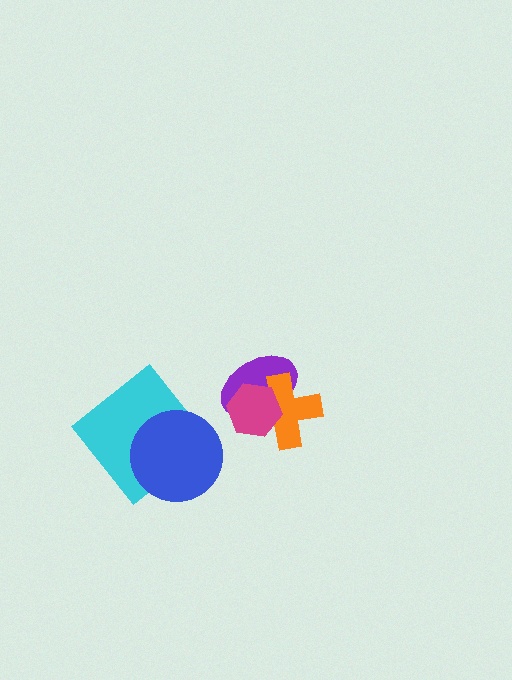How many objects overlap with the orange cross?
2 objects overlap with the orange cross.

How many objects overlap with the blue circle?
1 object overlaps with the blue circle.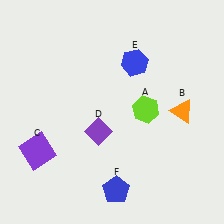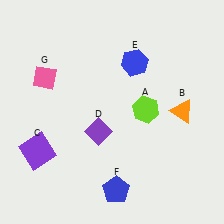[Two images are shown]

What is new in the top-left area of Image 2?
A pink diamond (G) was added in the top-left area of Image 2.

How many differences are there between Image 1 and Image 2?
There is 1 difference between the two images.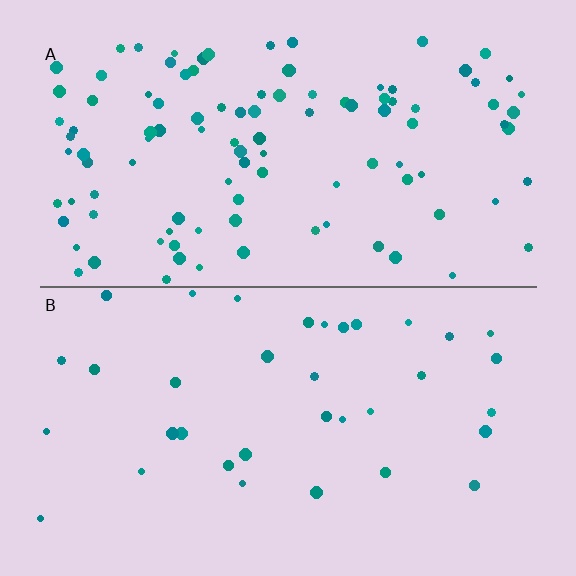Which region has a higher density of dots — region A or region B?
A (the top).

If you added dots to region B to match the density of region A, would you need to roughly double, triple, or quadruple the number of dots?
Approximately triple.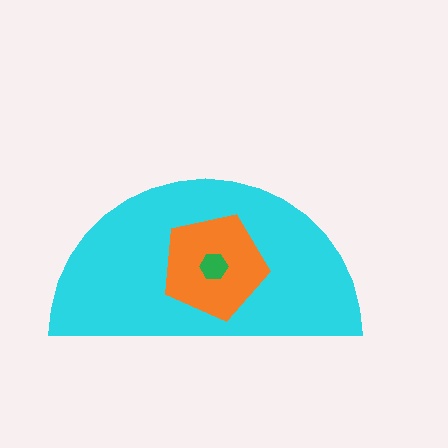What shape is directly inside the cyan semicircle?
The orange pentagon.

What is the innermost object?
The green hexagon.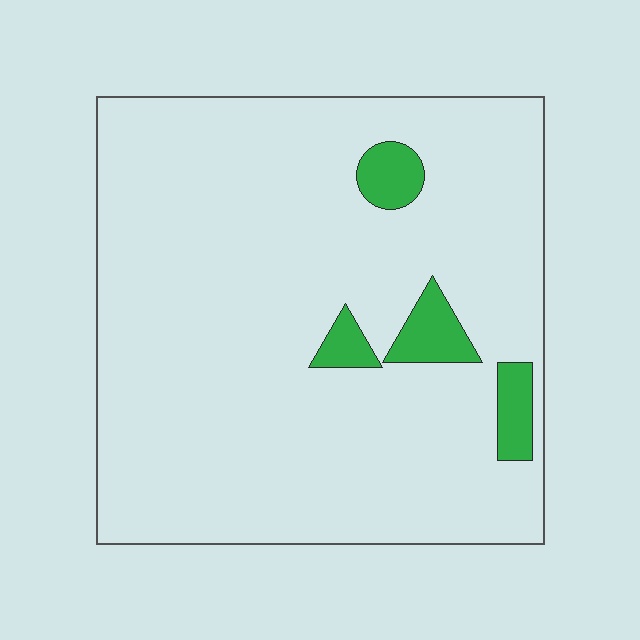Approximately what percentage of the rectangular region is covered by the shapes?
Approximately 5%.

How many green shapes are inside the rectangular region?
4.